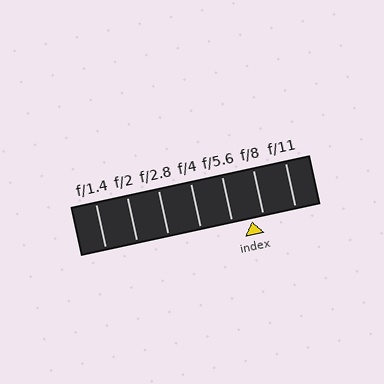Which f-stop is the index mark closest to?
The index mark is closest to f/8.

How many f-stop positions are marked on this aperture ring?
There are 7 f-stop positions marked.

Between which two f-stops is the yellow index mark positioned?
The index mark is between f/5.6 and f/8.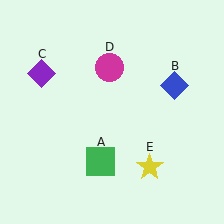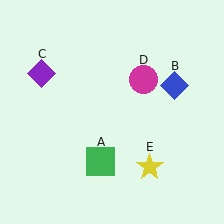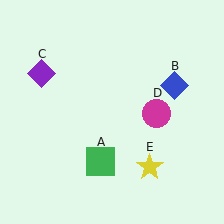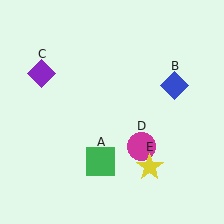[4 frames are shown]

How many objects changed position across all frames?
1 object changed position: magenta circle (object D).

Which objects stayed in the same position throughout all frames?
Green square (object A) and blue diamond (object B) and purple diamond (object C) and yellow star (object E) remained stationary.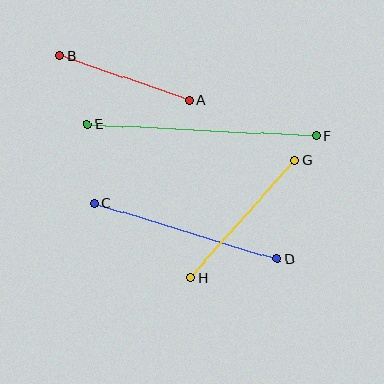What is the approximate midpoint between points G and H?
The midpoint is at approximately (242, 219) pixels.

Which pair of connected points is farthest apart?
Points E and F are farthest apart.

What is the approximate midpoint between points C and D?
The midpoint is at approximately (186, 231) pixels.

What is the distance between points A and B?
The distance is approximately 137 pixels.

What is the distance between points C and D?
The distance is approximately 191 pixels.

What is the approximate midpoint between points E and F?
The midpoint is at approximately (202, 130) pixels.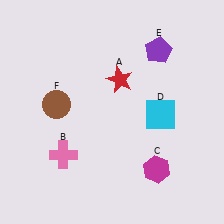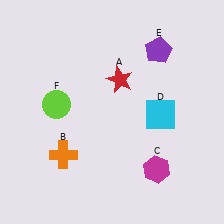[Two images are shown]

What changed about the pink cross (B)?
In Image 1, B is pink. In Image 2, it changed to orange.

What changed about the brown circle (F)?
In Image 1, F is brown. In Image 2, it changed to lime.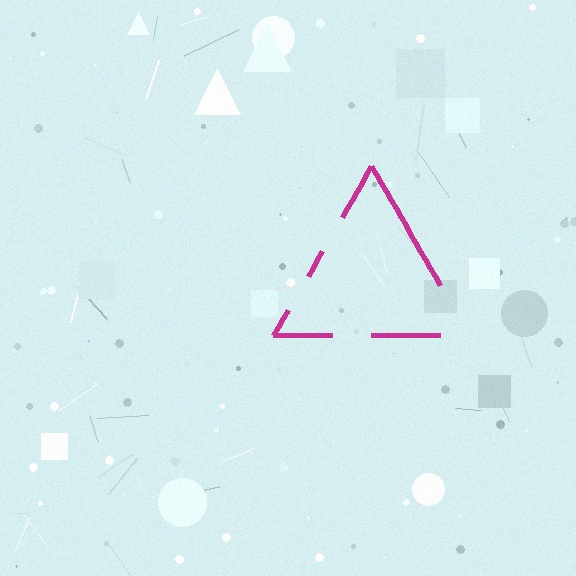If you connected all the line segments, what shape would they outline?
They would outline a triangle.